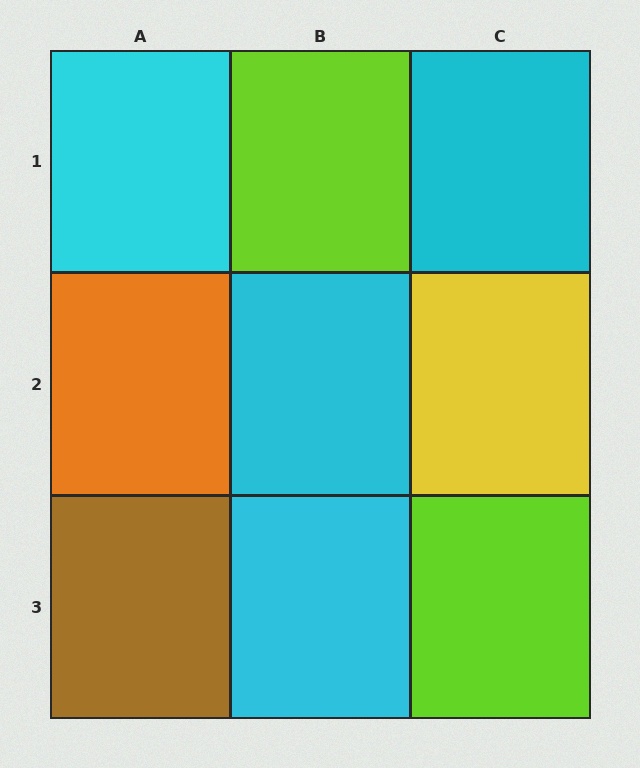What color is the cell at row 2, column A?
Orange.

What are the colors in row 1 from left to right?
Cyan, lime, cyan.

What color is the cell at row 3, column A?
Brown.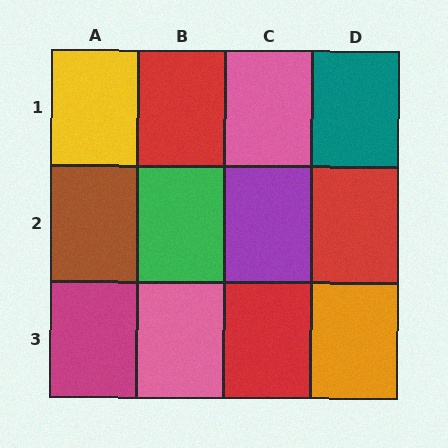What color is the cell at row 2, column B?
Green.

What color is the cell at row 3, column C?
Red.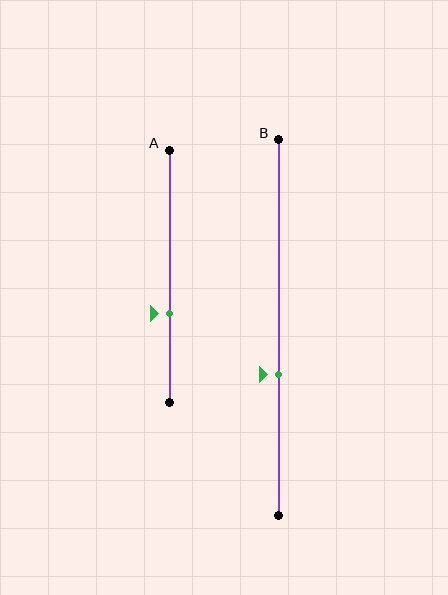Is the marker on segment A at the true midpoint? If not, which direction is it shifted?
No, the marker on segment A is shifted downward by about 15% of the segment length.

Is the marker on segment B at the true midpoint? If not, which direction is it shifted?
No, the marker on segment B is shifted downward by about 12% of the segment length.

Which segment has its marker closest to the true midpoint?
Segment B has its marker closest to the true midpoint.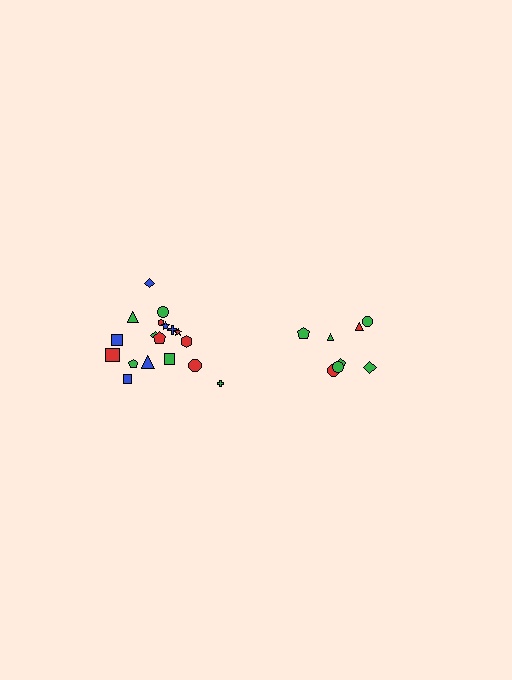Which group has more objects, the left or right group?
The left group.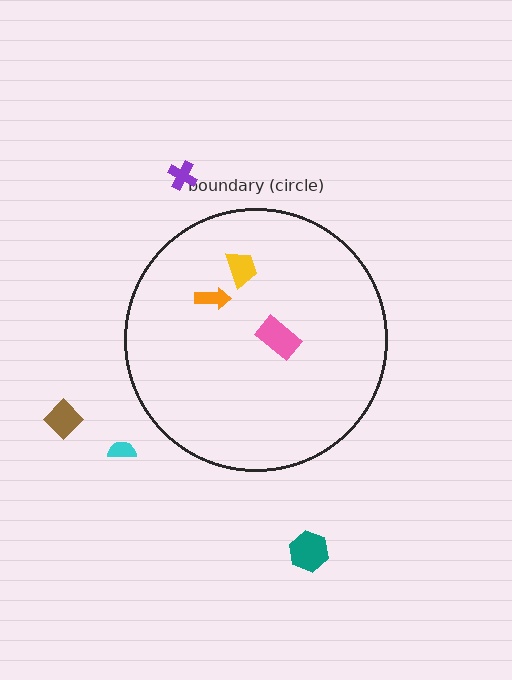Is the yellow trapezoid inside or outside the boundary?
Inside.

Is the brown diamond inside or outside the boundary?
Outside.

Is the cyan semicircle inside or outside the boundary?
Outside.